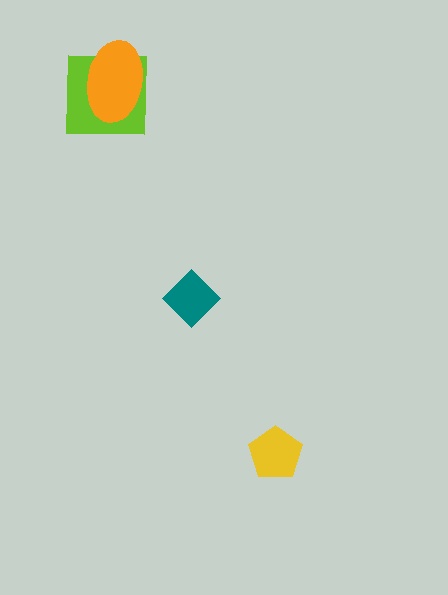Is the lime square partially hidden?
Yes, it is partially covered by another shape.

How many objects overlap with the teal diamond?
0 objects overlap with the teal diamond.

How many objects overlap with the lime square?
1 object overlaps with the lime square.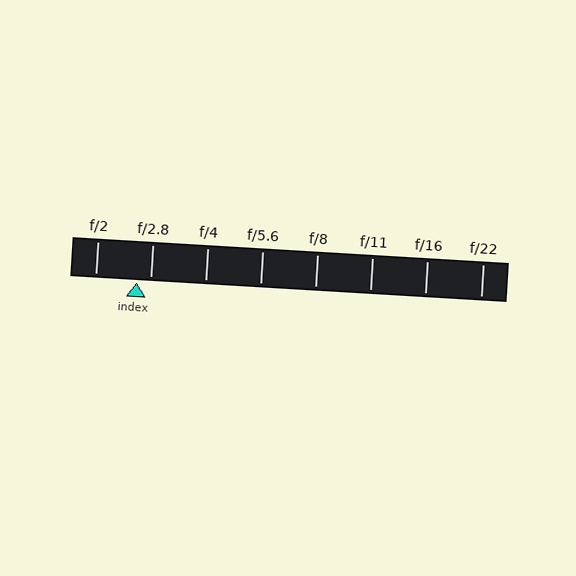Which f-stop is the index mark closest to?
The index mark is closest to f/2.8.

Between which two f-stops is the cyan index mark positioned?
The index mark is between f/2 and f/2.8.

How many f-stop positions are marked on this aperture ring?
There are 8 f-stop positions marked.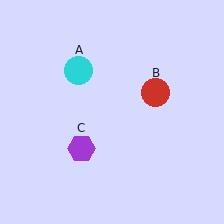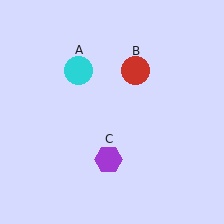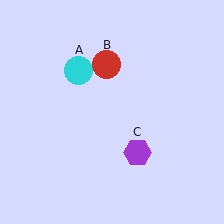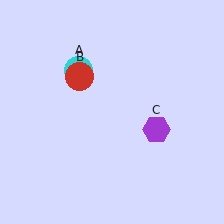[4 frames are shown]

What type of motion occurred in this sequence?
The red circle (object B), purple hexagon (object C) rotated counterclockwise around the center of the scene.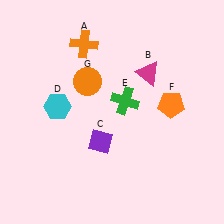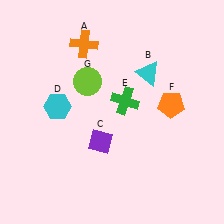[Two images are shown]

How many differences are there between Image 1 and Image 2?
There are 2 differences between the two images.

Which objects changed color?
B changed from magenta to cyan. G changed from orange to lime.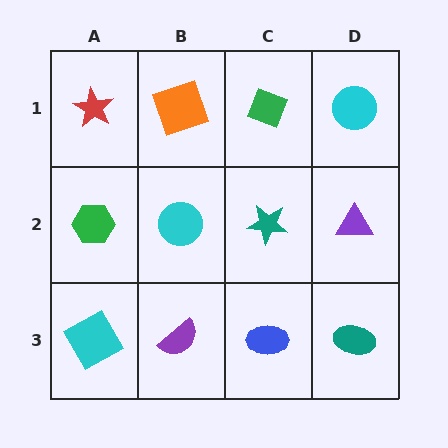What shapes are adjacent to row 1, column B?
A cyan circle (row 2, column B), a red star (row 1, column A), a green diamond (row 1, column C).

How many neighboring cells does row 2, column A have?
3.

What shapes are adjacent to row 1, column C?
A teal star (row 2, column C), an orange square (row 1, column B), a cyan circle (row 1, column D).